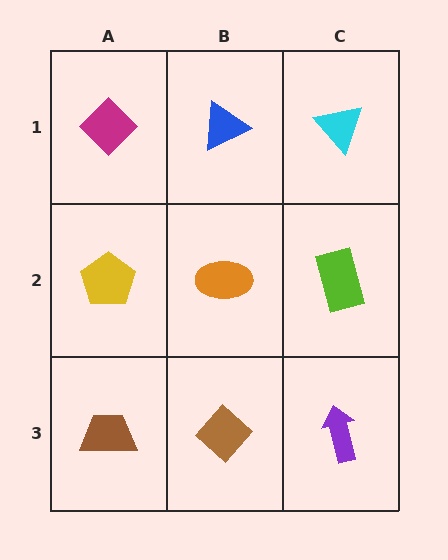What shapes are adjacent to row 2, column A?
A magenta diamond (row 1, column A), a brown trapezoid (row 3, column A), an orange ellipse (row 2, column B).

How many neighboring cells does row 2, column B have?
4.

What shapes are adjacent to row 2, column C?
A cyan triangle (row 1, column C), a purple arrow (row 3, column C), an orange ellipse (row 2, column B).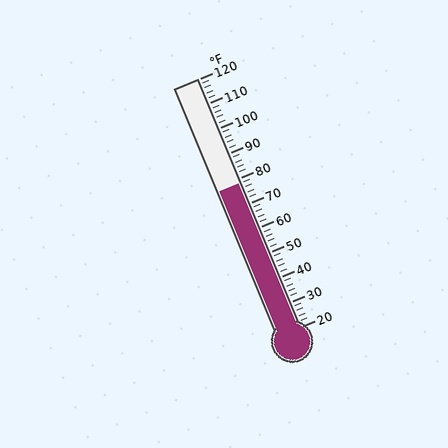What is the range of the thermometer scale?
The thermometer scale ranges from 20°F to 120°F.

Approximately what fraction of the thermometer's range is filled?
The thermometer is filled to approximately 60% of its range.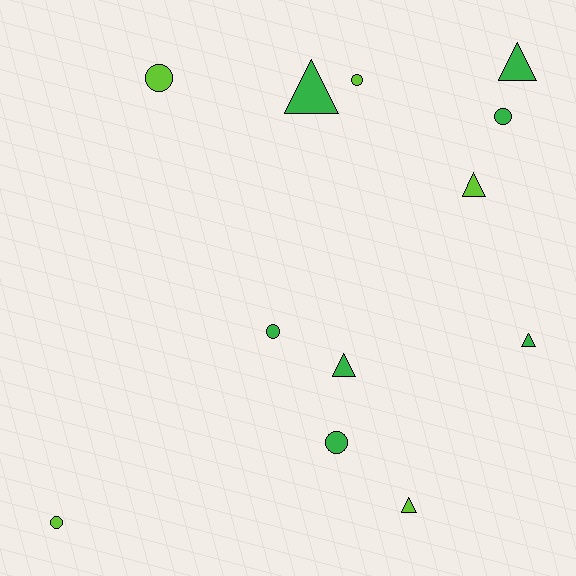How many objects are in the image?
There are 12 objects.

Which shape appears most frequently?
Triangle, with 6 objects.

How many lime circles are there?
There are 3 lime circles.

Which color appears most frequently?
Green, with 7 objects.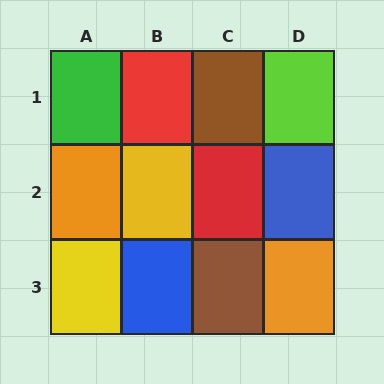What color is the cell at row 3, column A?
Yellow.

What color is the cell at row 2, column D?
Blue.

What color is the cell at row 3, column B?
Blue.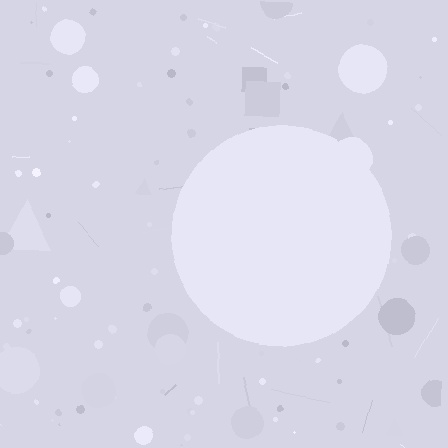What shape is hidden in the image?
A circle is hidden in the image.